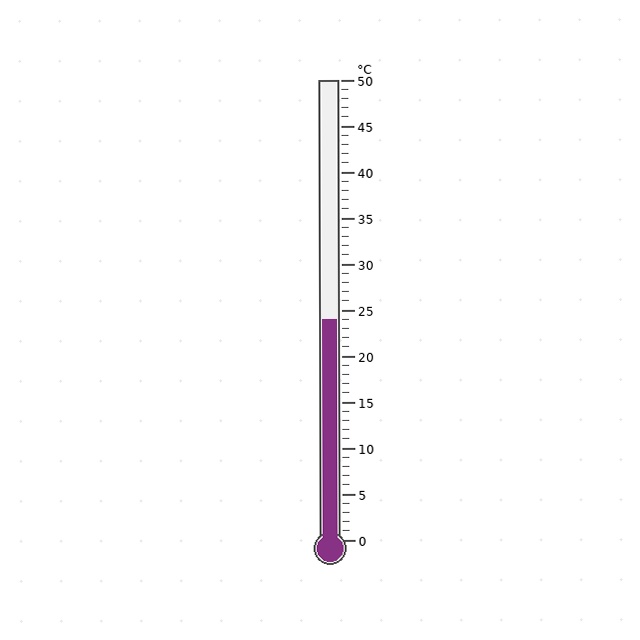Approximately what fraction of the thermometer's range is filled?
The thermometer is filled to approximately 50% of its range.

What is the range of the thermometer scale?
The thermometer scale ranges from 0°C to 50°C.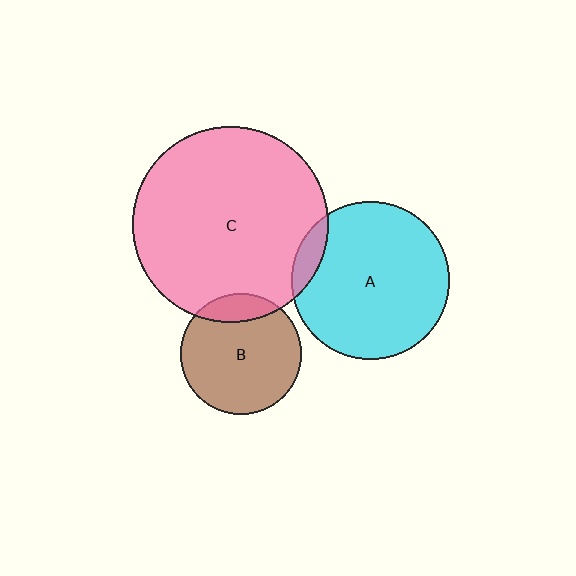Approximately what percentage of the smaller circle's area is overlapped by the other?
Approximately 10%.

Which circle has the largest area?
Circle C (pink).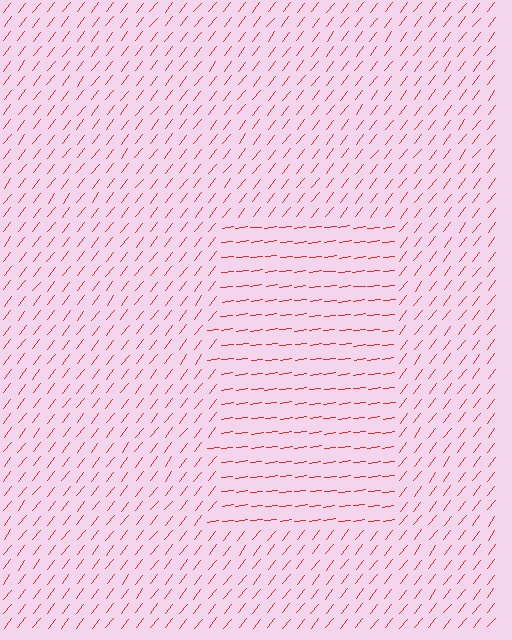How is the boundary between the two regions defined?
The boundary is defined purely by a change in line orientation (approximately 45 degrees difference). All lines are the same color and thickness.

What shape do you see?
I see a rectangle.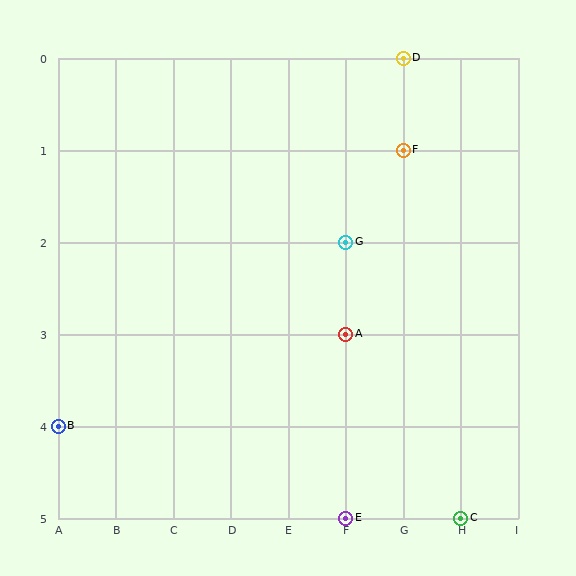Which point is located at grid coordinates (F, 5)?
Point E is at (F, 5).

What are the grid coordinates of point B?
Point B is at grid coordinates (A, 4).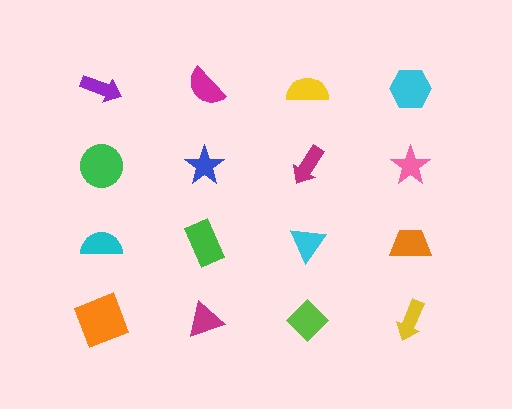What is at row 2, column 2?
A blue star.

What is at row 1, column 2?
A magenta semicircle.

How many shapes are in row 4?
4 shapes.